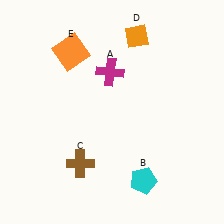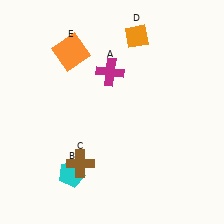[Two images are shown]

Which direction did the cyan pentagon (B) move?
The cyan pentagon (B) moved left.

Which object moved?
The cyan pentagon (B) moved left.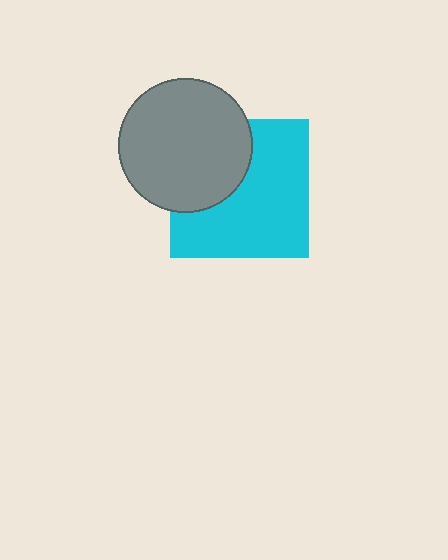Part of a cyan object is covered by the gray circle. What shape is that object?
It is a square.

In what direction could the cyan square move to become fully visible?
The cyan square could move toward the lower-right. That would shift it out from behind the gray circle entirely.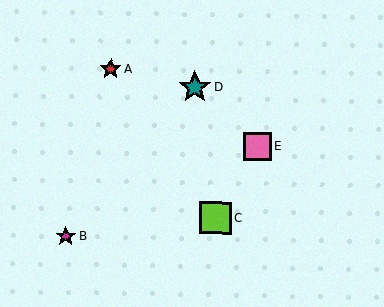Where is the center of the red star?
The center of the red star is at (111, 69).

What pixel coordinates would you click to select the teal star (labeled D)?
Click at (195, 87) to select the teal star D.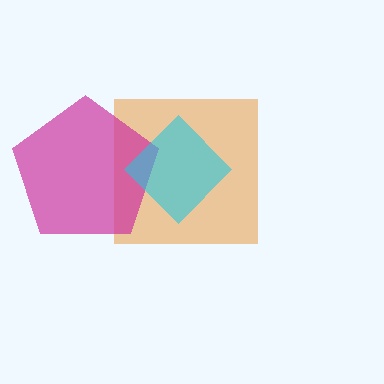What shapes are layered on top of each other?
The layered shapes are: an orange square, a magenta pentagon, a cyan diamond.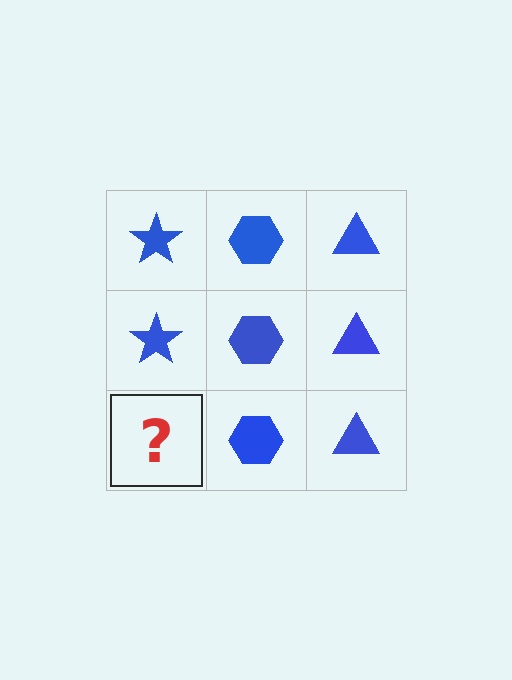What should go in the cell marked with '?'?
The missing cell should contain a blue star.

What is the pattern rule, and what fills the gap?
The rule is that each column has a consistent shape. The gap should be filled with a blue star.